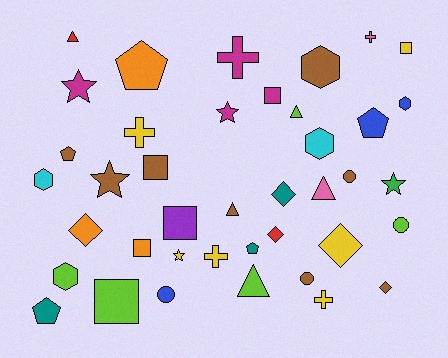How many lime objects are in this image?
There are 5 lime objects.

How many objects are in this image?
There are 40 objects.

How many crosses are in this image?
There are 5 crosses.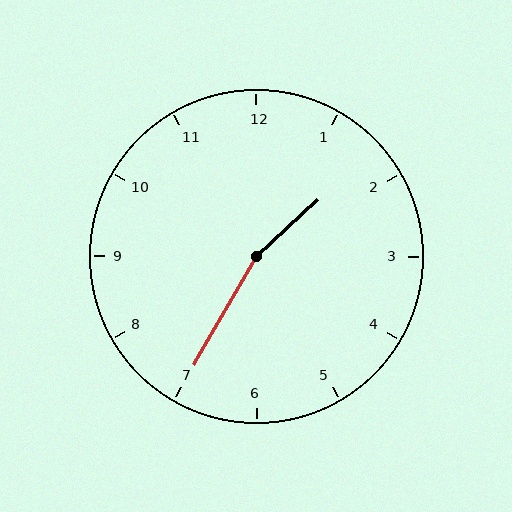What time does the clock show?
1:35.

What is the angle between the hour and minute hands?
Approximately 162 degrees.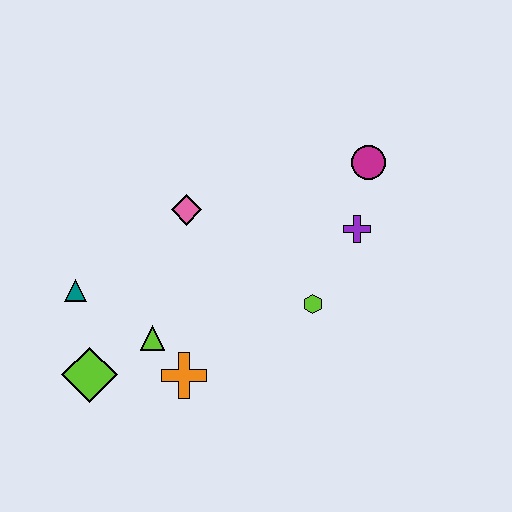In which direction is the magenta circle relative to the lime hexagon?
The magenta circle is above the lime hexagon.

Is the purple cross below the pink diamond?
Yes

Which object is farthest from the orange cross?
The magenta circle is farthest from the orange cross.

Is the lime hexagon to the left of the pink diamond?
No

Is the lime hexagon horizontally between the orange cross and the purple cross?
Yes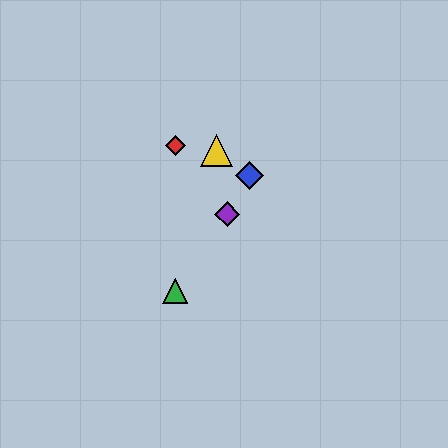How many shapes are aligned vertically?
2 shapes (the red diamond, the green triangle) are aligned vertically.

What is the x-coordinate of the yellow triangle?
The yellow triangle is at x≈216.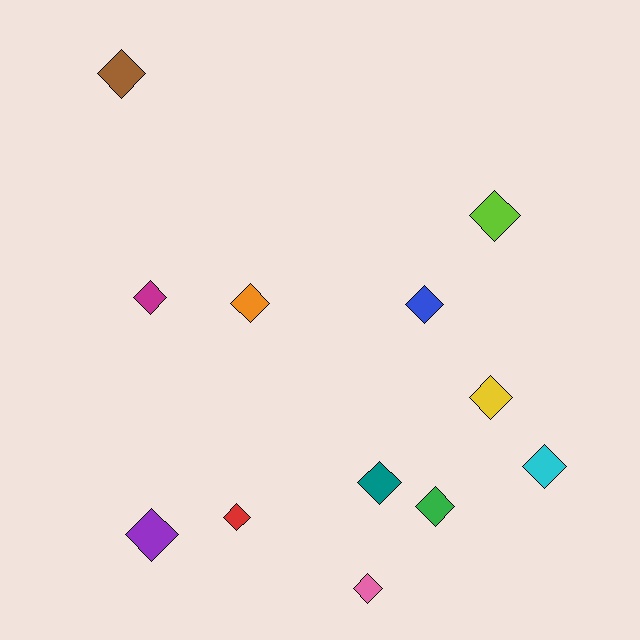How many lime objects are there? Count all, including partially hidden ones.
There is 1 lime object.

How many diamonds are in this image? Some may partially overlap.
There are 12 diamonds.